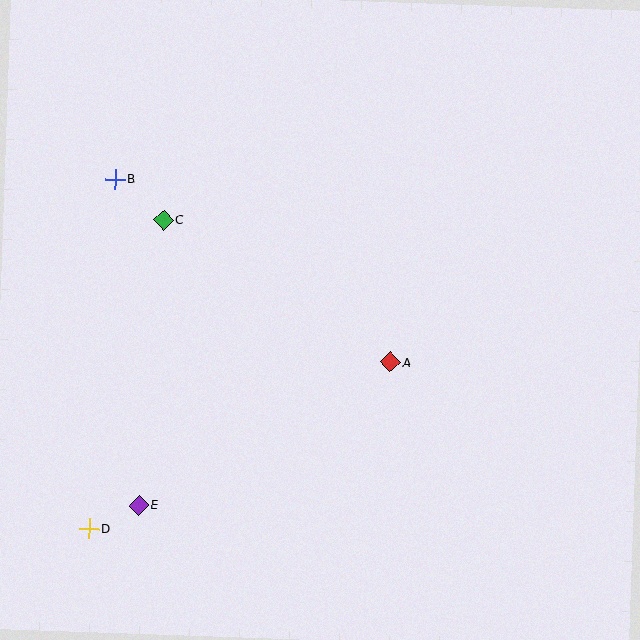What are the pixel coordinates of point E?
Point E is at (139, 505).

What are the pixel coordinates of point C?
Point C is at (164, 220).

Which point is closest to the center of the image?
Point A at (390, 362) is closest to the center.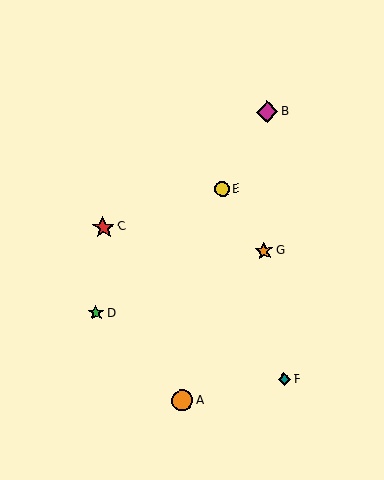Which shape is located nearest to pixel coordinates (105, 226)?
The red star (labeled C) at (103, 227) is nearest to that location.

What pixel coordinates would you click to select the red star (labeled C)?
Click at (103, 227) to select the red star C.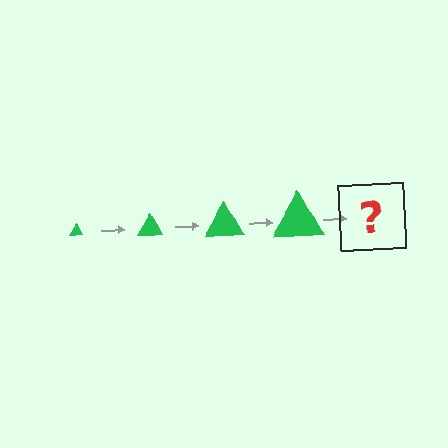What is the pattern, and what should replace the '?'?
The pattern is that the triangle gets progressively larger each step. The '?' should be a green triangle, larger than the previous one.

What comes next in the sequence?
The next element should be a green triangle, larger than the previous one.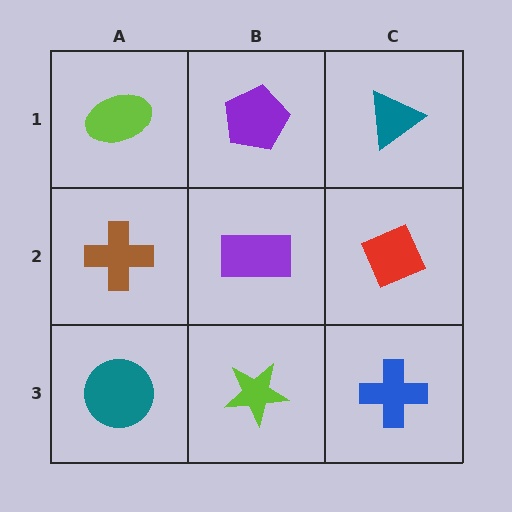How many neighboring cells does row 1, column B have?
3.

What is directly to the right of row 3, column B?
A blue cross.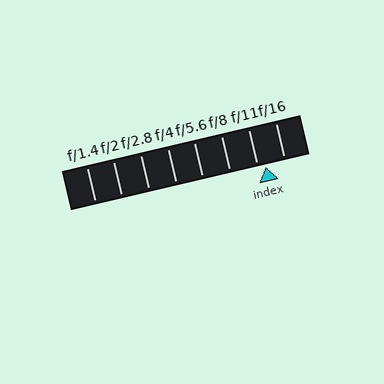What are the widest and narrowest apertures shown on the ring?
The widest aperture shown is f/1.4 and the narrowest is f/16.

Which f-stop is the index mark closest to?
The index mark is closest to f/11.